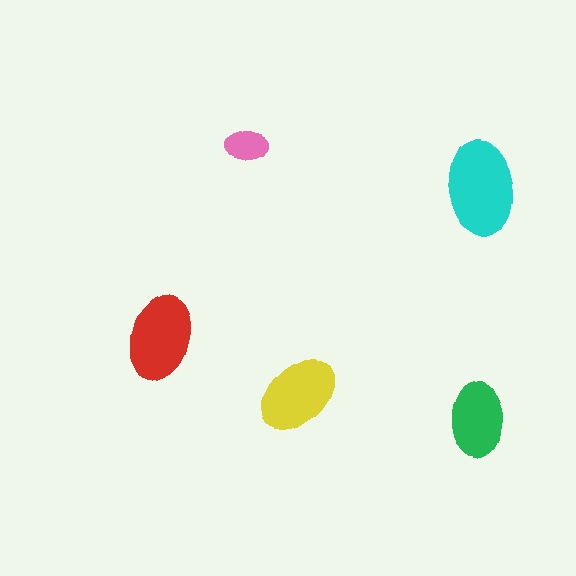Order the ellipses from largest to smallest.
the cyan one, the red one, the yellow one, the green one, the pink one.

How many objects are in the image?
There are 5 objects in the image.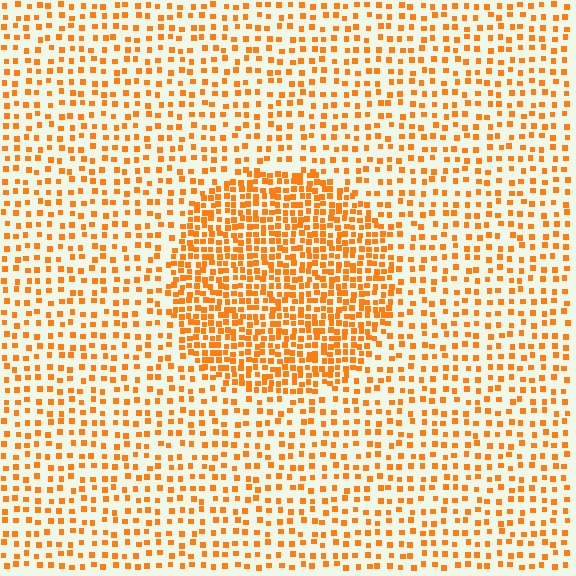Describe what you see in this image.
The image contains small orange elements arranged at two different densities. A circle-shaped region is visible where the elements are more densely packed than the surrounding area.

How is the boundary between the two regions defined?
The boundary is defined by a change in element density (approximately 2.2x ratio). All elements are the same color, size, and shape.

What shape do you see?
I see a circle.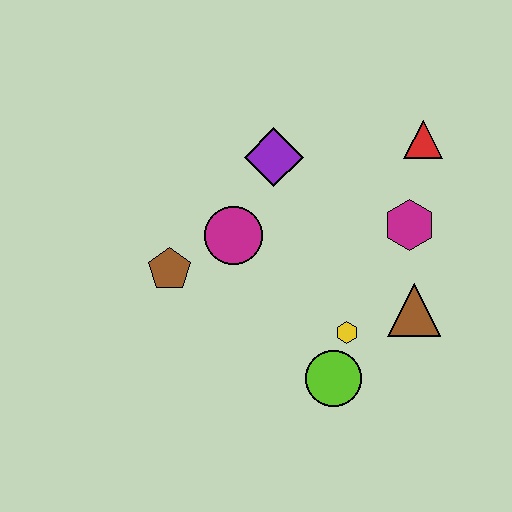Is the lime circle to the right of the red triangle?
No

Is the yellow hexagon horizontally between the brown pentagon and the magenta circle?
No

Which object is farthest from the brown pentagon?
The red triangle is farthest from the brown pentagon.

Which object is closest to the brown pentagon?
The magenta circle is closest to the brown pentagon.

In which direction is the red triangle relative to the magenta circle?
The red triangle is to the right of the magenta circle.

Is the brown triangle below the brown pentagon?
Yes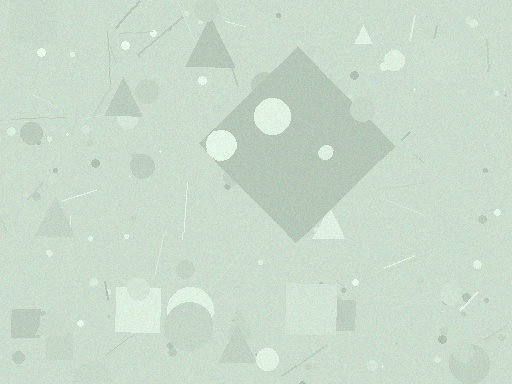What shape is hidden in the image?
A diamond is hidden in the image.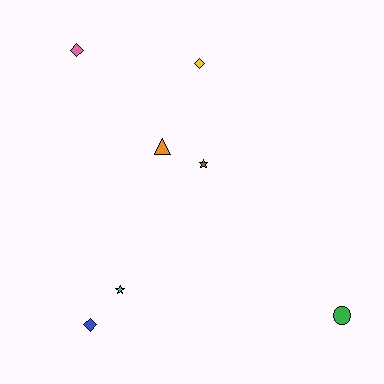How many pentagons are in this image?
There are no pentagons.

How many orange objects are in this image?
There is 1 orange object.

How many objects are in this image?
There are 7 objects.